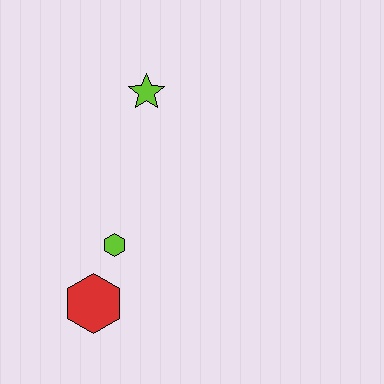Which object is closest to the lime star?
The lime hexagon is closest to the lime star.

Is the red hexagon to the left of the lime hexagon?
Yes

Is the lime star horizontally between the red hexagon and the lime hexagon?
No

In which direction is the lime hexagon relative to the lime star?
The lime hexagon is below the lime star.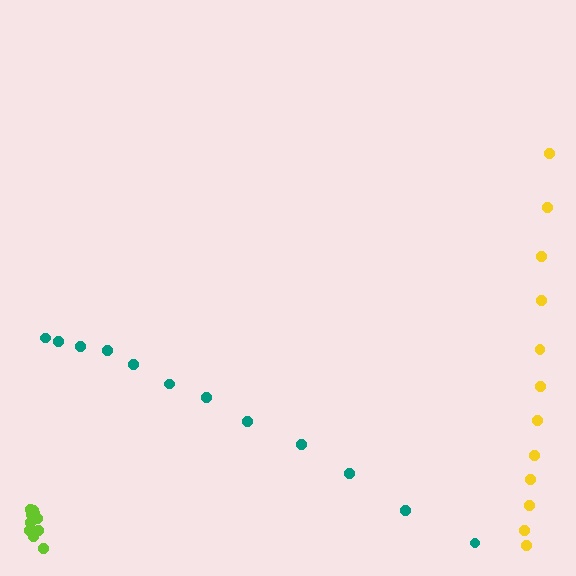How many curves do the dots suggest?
There are 3 distinct paths.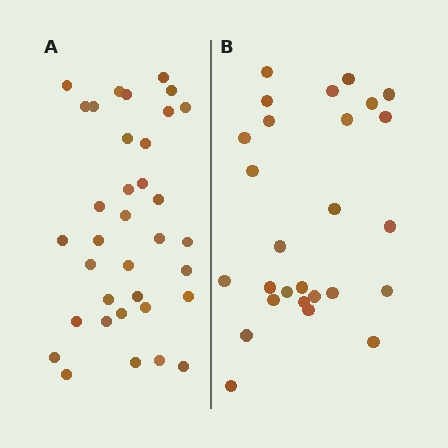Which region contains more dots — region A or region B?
Region A (the left region) has more dots.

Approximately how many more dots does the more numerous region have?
Region A has roughly 8 or so more dots than region B.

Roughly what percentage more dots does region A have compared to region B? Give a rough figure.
About 30% more.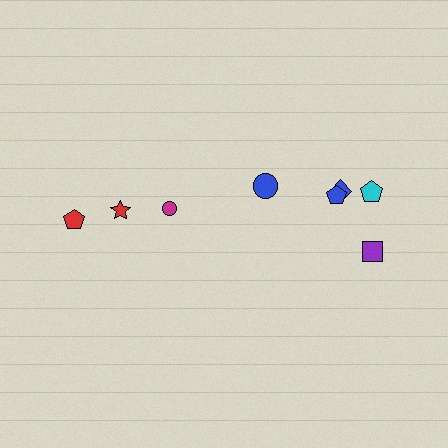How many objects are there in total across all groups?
There are 8 objects.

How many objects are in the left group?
There are 3 objects.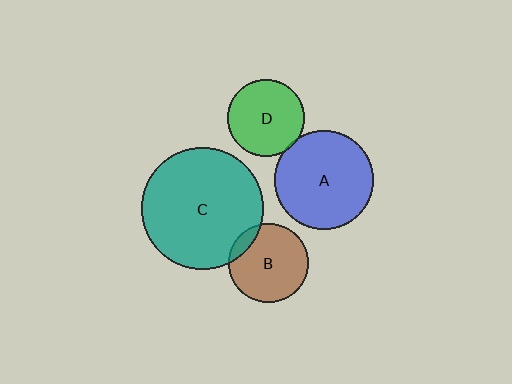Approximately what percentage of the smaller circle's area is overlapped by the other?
Approximately 5%.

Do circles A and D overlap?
Yes.